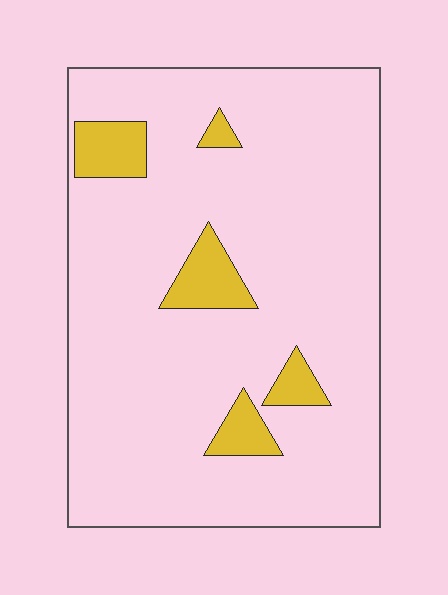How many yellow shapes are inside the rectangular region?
5.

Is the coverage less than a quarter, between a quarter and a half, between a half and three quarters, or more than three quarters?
Less than a quarter.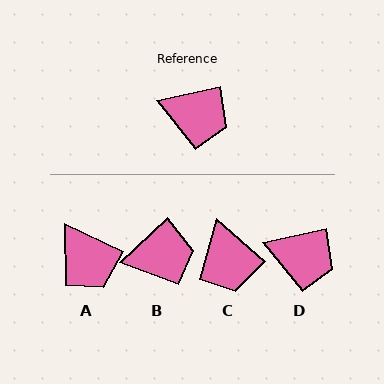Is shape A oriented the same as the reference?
No, it is off by about 38 degrees.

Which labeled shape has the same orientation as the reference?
D.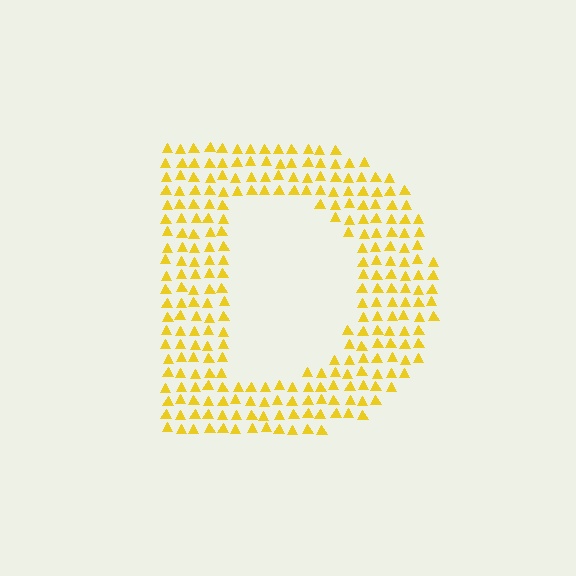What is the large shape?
The large shape is the letter D.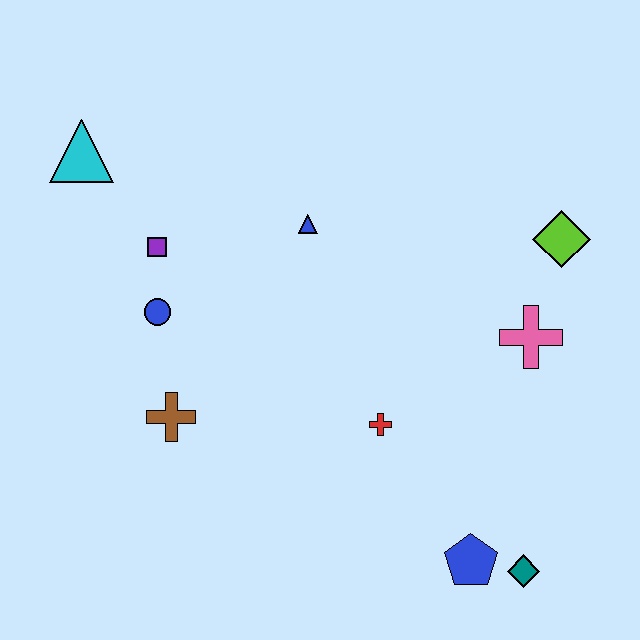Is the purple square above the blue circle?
Yes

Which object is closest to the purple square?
The blue circle is closest to the purple square.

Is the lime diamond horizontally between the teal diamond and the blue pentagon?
No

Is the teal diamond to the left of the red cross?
No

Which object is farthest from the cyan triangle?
The teal diamond is farthest from the cyan triangle.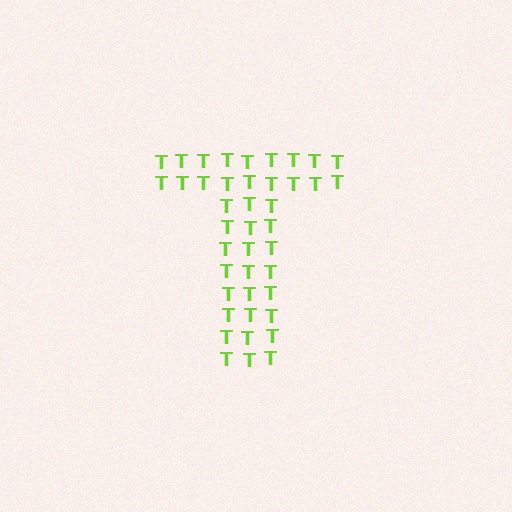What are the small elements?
The small elements are letter T's.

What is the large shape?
The large shape is the letter T.